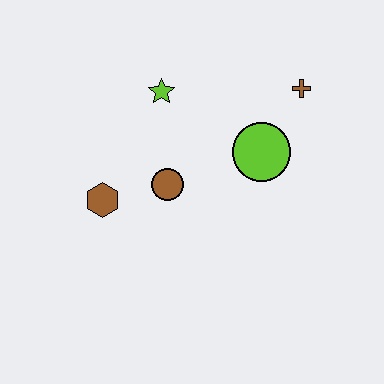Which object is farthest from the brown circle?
The brown cross is farthest from the brown circle.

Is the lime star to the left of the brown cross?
Yes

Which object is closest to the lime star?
The brown circle is closest to the lime star.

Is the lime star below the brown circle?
No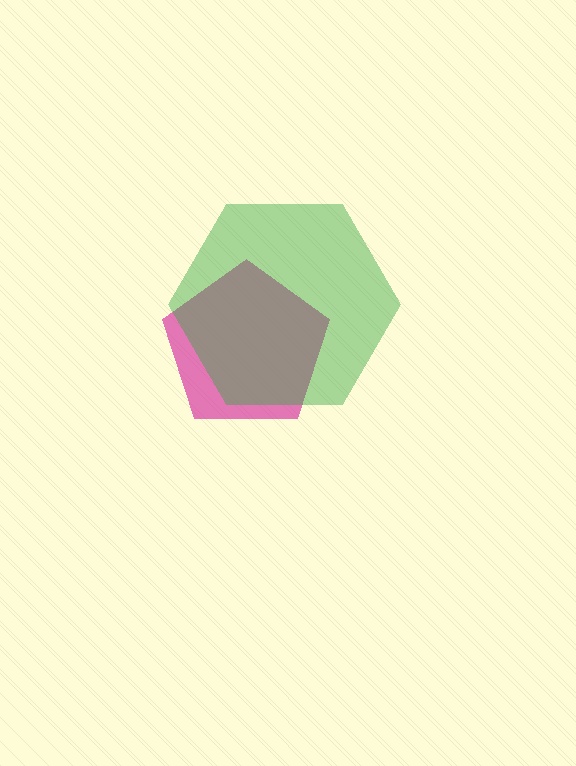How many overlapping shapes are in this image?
There are 2 overlapping shapes in the image.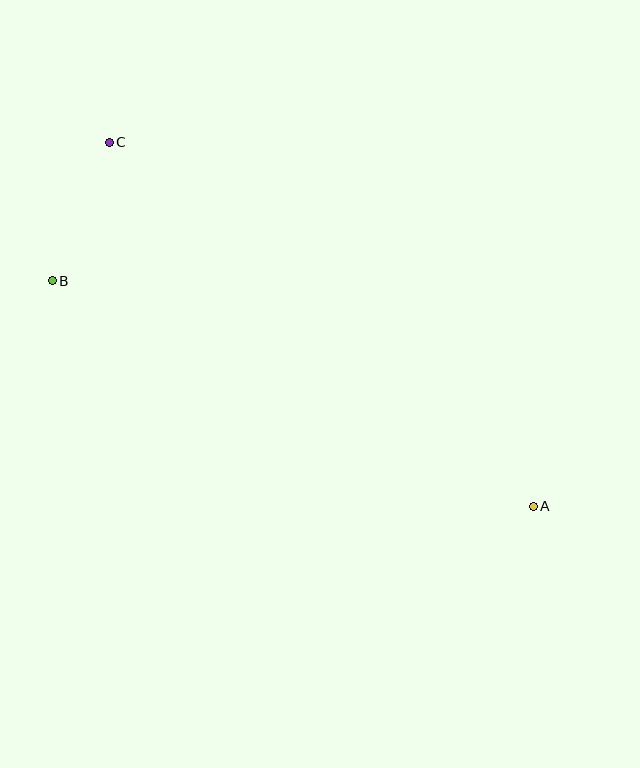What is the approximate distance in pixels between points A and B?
The distance between A and B is approximately 531 pixels.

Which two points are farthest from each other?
Points A and C are farthest from each other.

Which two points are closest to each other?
Points B and C are closest to each other.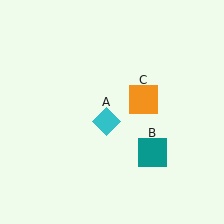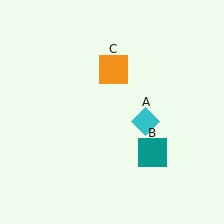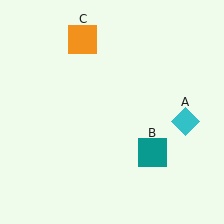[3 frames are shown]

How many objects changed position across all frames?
2 objects changed position: cyan diamond (object A), orange square (object C).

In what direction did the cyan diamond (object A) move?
The cyan diamond (object A) moved right.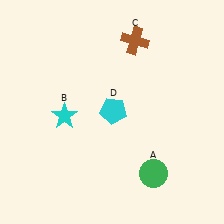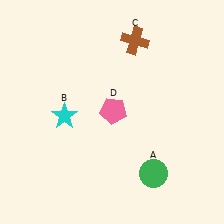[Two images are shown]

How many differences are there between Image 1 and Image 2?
There is 1 difference between the two images.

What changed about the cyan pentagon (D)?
In Image 1, D is cyan. In Image 2, it changed to pink.